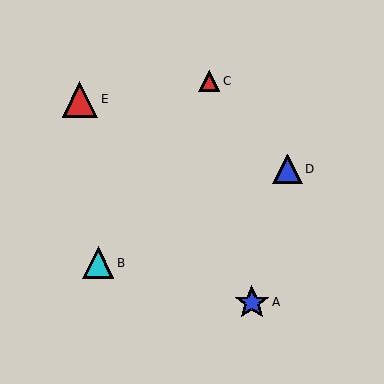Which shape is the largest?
The red triangle (labeled E) is the largest.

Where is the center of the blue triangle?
The center of the blue triangle is at (287, 169).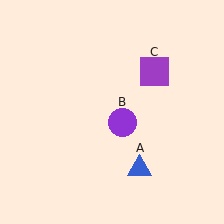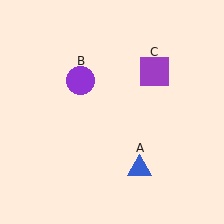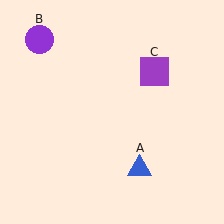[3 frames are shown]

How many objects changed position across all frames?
1 object changed position: purple circle (object B).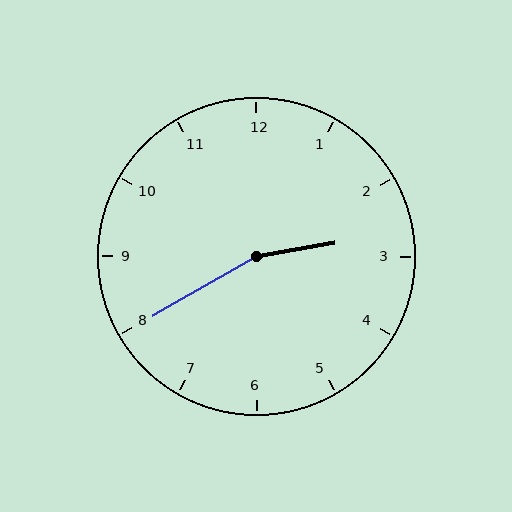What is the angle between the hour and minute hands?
Approximately 160 degrees.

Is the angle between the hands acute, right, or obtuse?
It is obtuse.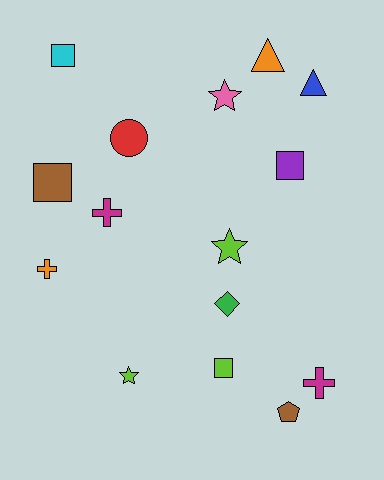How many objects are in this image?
There are 15 objects.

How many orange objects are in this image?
There are 2 orange objects.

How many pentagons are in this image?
There is 1 pentagon.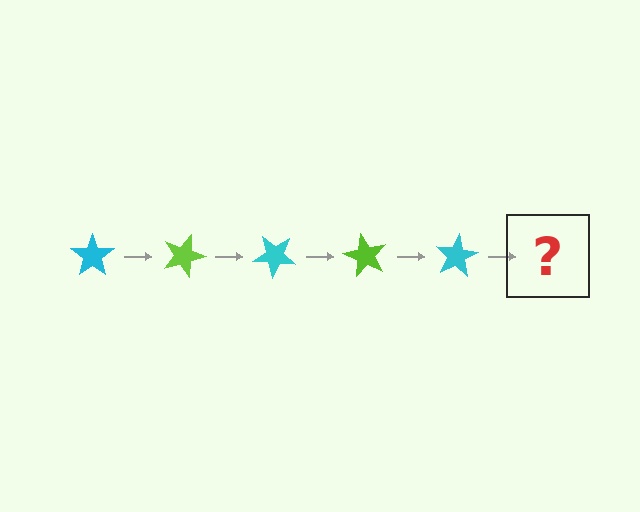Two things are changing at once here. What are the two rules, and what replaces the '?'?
The two rules are that it rotates 20 degrees each step and the color cycles through cyan and lime. The '?' should be a lime star, rotated 100 degrees from the start.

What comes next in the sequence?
The next element should be a lime star, rotated 100 degrees from the start.